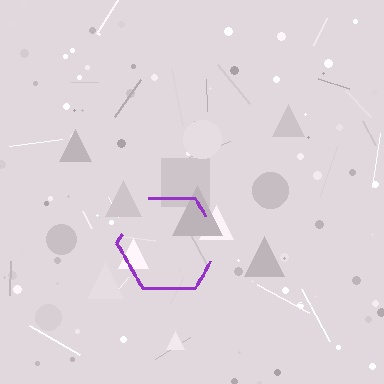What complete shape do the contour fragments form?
The contour fragments form a hexagon.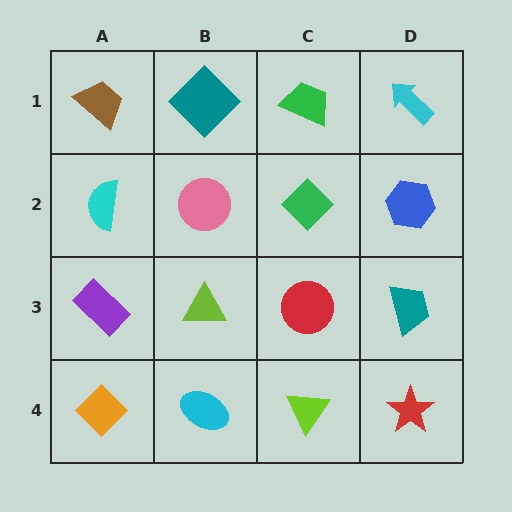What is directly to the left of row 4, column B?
An orange diamond.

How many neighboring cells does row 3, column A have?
3.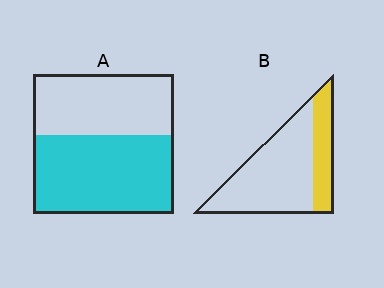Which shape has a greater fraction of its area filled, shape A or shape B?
Shape A.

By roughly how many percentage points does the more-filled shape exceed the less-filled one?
By roughly 30 percentage points (A over B).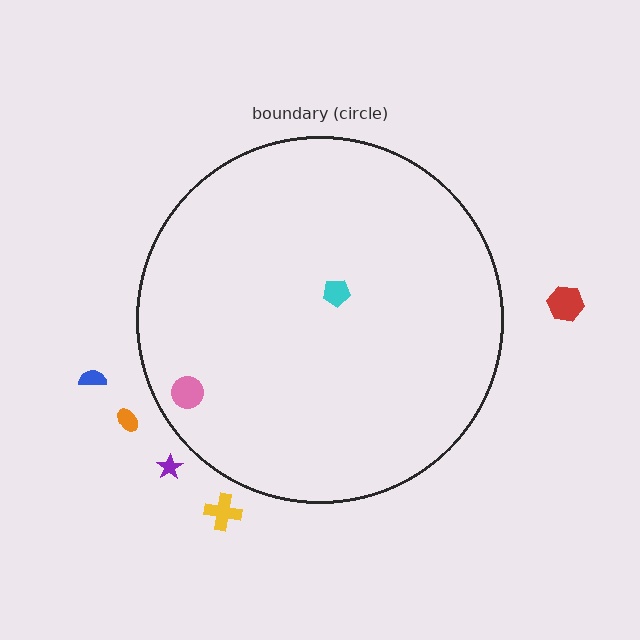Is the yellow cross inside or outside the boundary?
Outside.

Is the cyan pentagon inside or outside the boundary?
Inside.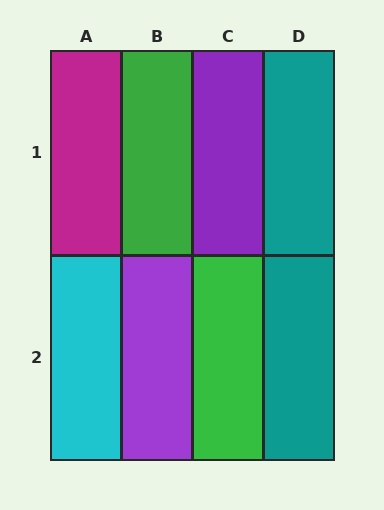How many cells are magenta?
1 cell is magenta.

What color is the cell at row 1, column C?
Purple.